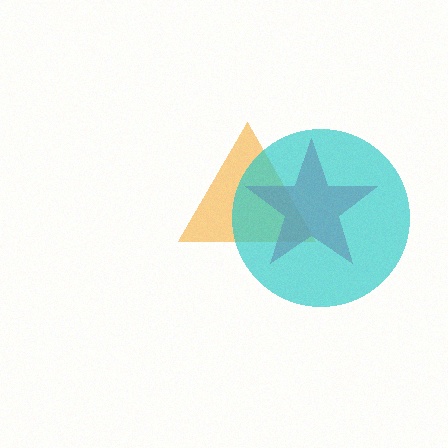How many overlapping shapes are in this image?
There are 3 overlapping shapes in the image.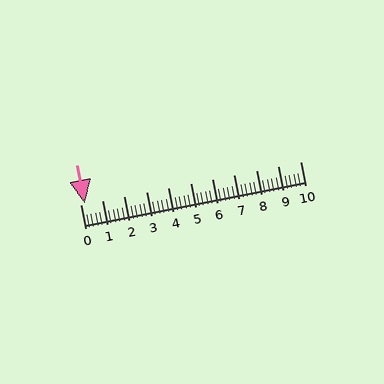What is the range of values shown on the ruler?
The ruler shows values from 0 to 10.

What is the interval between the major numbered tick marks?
The major tick marks are spaced 1 units apart.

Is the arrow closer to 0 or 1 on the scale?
The arrow is closer to 0.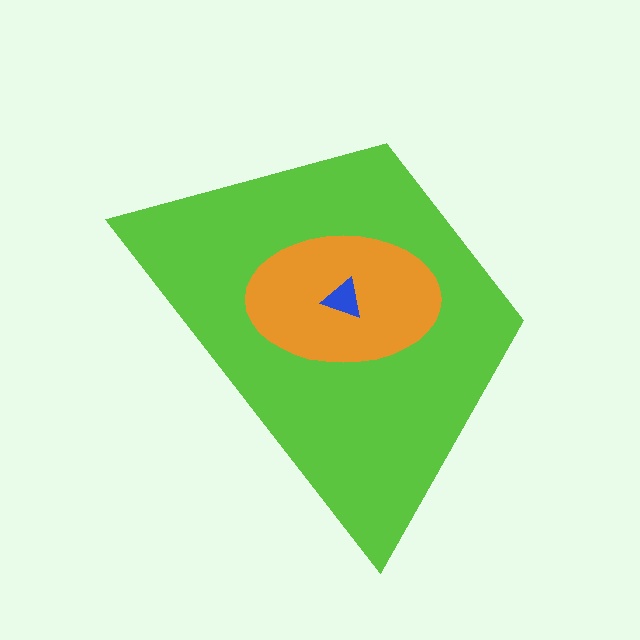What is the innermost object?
The blue triangle.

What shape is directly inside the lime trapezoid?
The orange ellipse.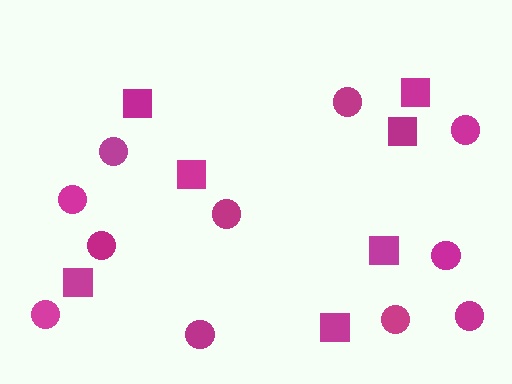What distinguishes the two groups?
There are 2 groups: one group of circles (11) and one group of squares (7).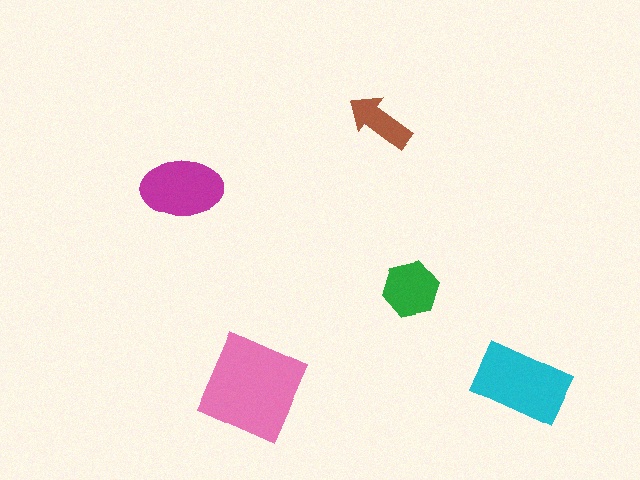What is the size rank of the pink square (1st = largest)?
1st.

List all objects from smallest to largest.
The brown arrow, the green hexagon, the magenta ellipse, the cyan rectangle, the pink square.